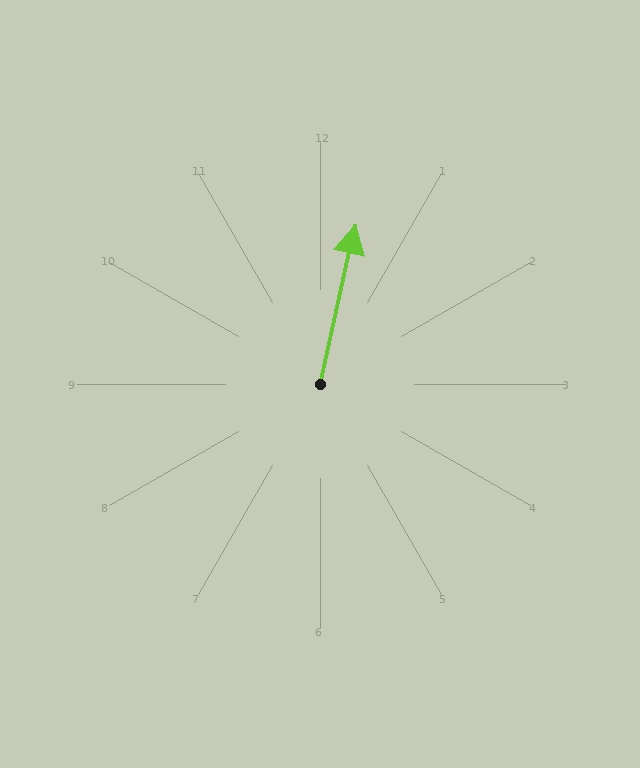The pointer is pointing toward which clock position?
Roughly 12 o'clock.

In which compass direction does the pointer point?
North.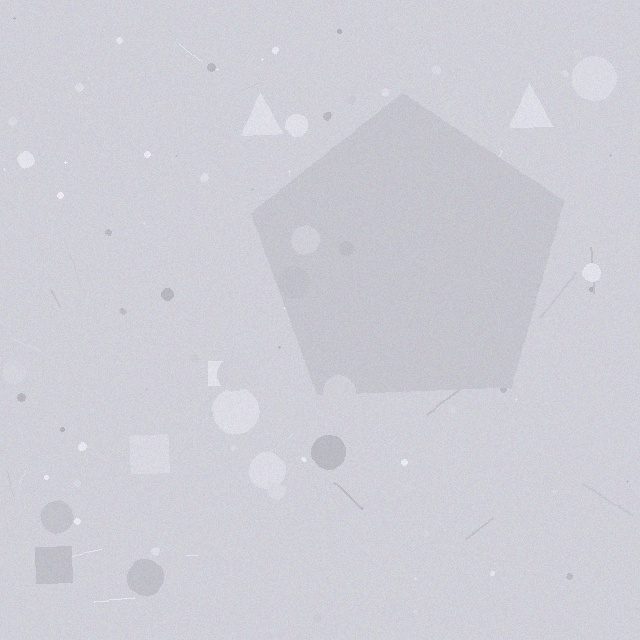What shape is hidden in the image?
A pentagon is hidden in the image.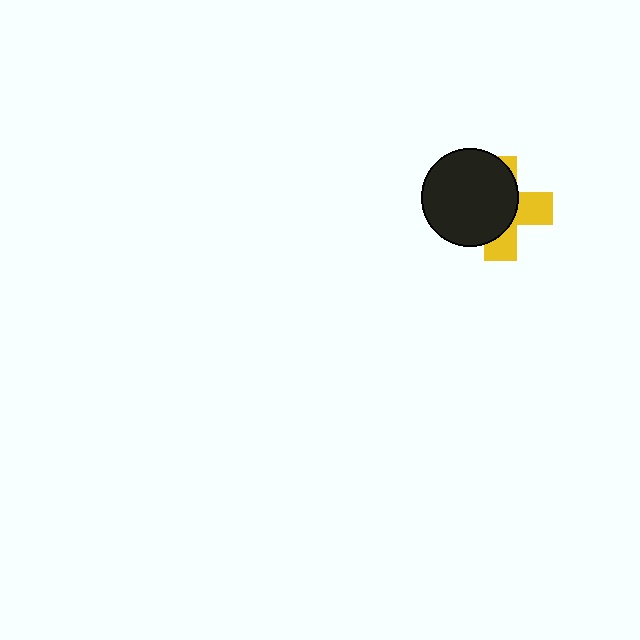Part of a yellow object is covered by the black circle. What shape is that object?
It is a cross.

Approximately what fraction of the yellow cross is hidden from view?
Roughly 60% of the yellow cross is hidden behind the black circle.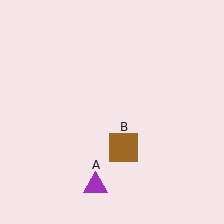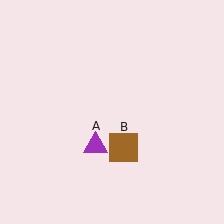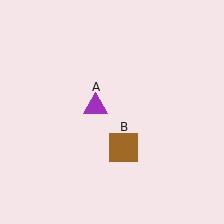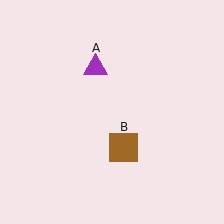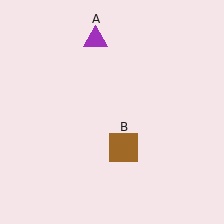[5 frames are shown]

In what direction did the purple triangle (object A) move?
The purple triangle (object A) moved up.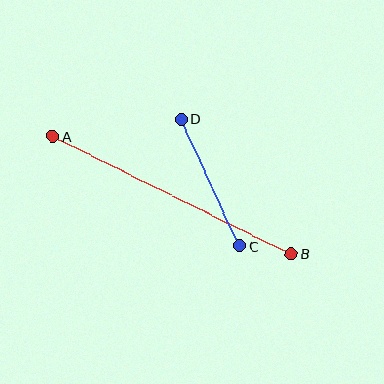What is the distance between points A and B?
The distance is approximately 265 pixels.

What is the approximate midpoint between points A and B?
The midpoint is at approximately (172, 195) pixels.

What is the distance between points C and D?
The distance is approximately 140 pixels.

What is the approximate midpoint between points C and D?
The midpoint is at approximately (210, 182) pixels.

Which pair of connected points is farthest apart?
Points A and B are farthest apart.